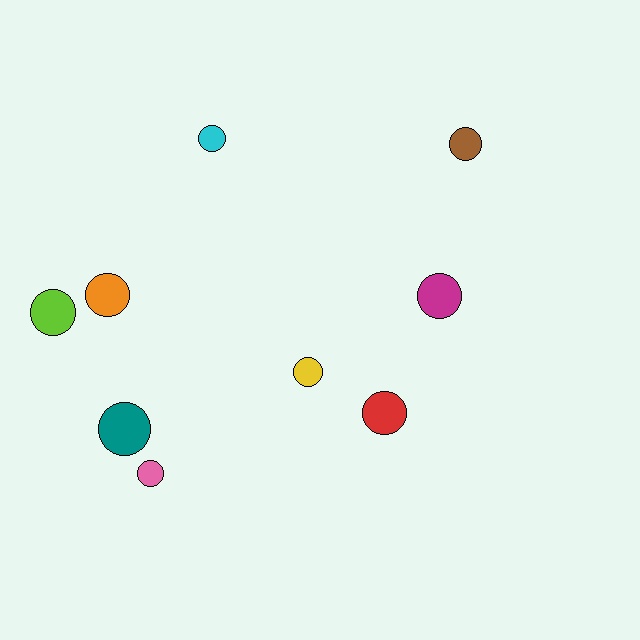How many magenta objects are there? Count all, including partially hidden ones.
There is 1 magenta object.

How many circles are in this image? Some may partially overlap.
There are 9 circles.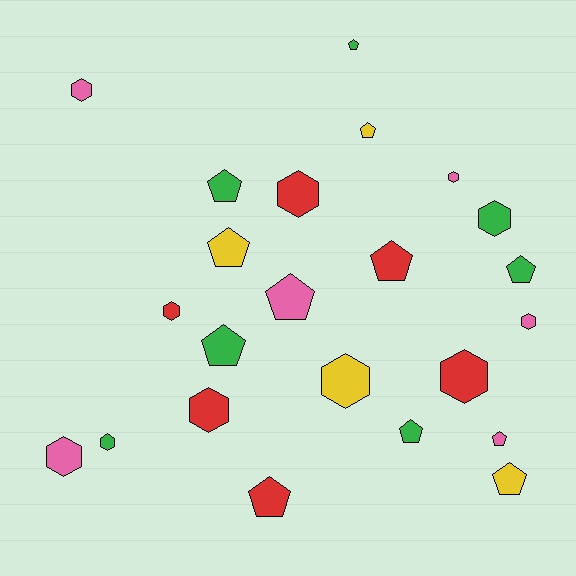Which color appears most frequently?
Green, with 7 objects.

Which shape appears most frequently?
Pentagon, with 12 objects.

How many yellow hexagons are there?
There is 1 yellow hexagon.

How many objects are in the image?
There are 23 objects.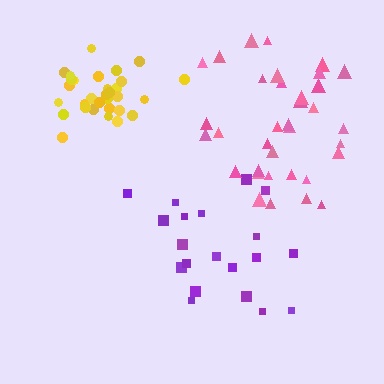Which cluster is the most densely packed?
Yellow.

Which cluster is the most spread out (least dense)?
Purple.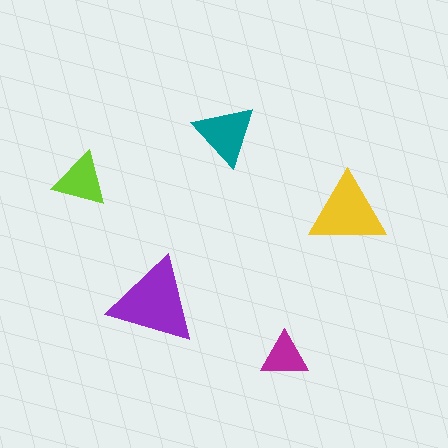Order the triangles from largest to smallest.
the purple one, the yellow one, the teal one, the lime one, the magenta one.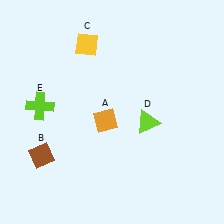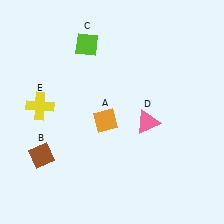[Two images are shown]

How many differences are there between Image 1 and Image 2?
There are 3 differences between the two images.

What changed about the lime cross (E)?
In Image 1, E is lime. In Image 2, it changed to yellow.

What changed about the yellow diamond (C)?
In Image 1, C is yellow. In Image 2, it changed to lime.